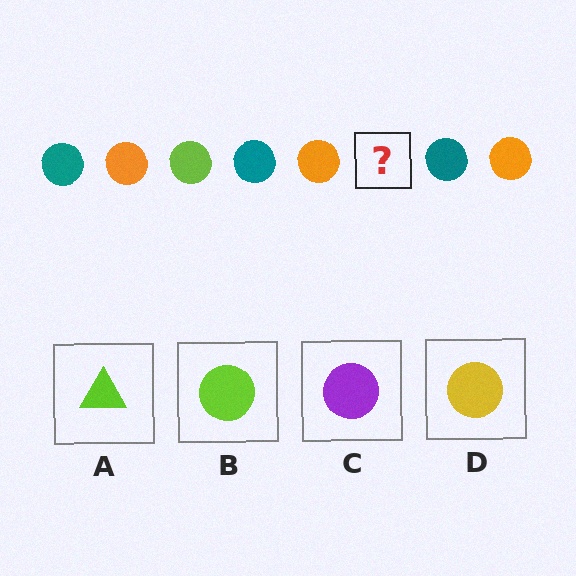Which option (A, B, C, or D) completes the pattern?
B.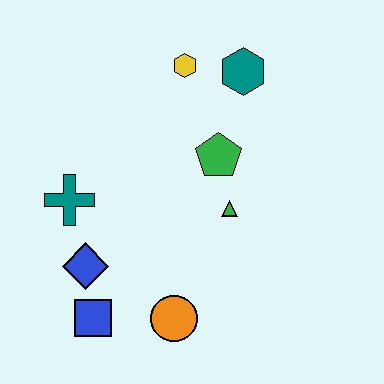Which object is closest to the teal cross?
The blue diamond is closest to the teal cross.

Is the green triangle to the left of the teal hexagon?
Yes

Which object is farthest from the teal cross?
The teal hexagon is farthest from the teal cross.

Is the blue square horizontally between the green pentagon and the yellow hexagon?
No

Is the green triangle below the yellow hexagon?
Yes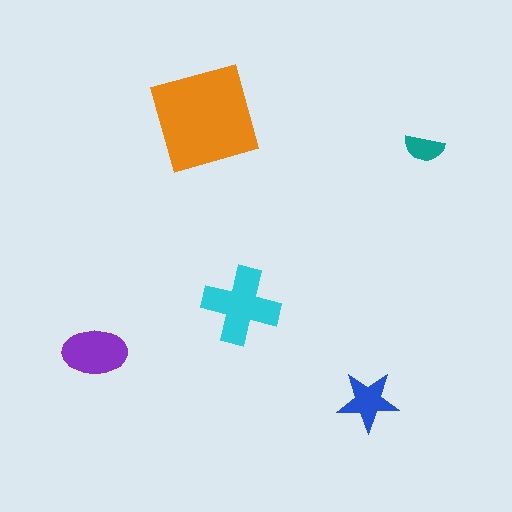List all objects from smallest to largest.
The teal semicircle, the blue star, the purple ellipse, the cyan cross, the orange diamond.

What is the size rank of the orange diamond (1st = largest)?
1st.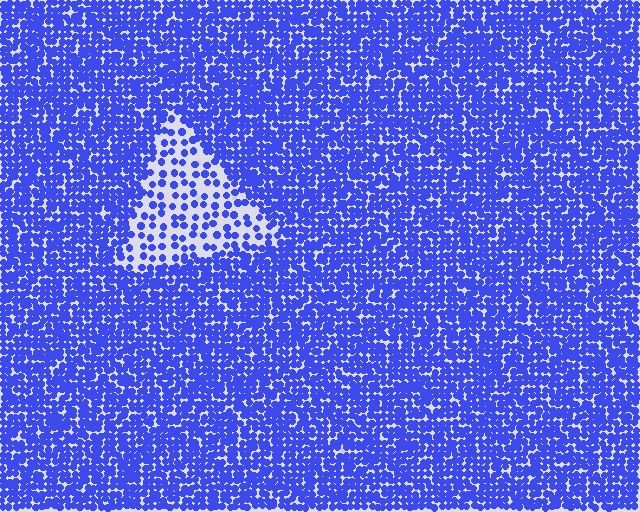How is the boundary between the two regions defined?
The boundary is defined by a change in element density (approximately 2.7x ratio). All elements are the same color, size, and shape.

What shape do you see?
I see a triangle.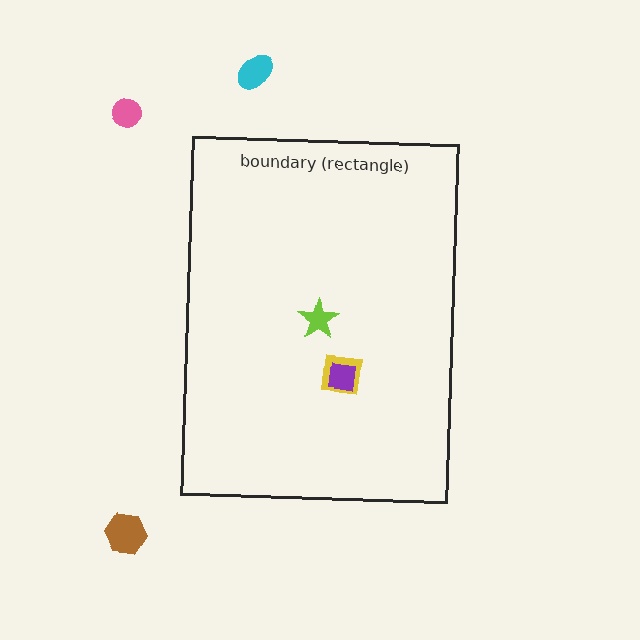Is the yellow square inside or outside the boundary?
Inside.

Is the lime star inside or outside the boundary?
Inside.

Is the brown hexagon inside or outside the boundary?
Outside.